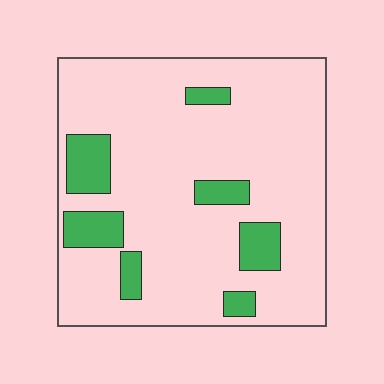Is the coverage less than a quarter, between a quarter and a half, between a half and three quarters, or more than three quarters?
Less than a quarter.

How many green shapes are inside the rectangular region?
7.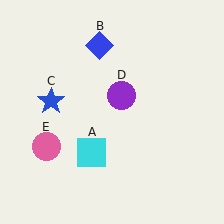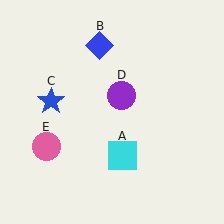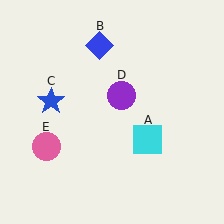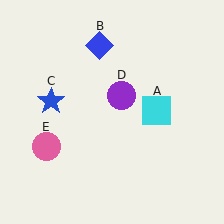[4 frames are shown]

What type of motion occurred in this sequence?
The cyan square (object A) rotated counterclockwise around the center of the scene.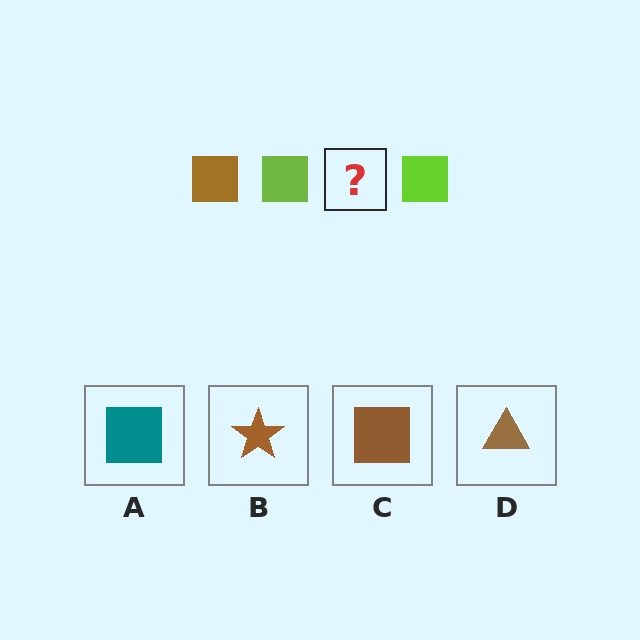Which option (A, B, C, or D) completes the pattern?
C.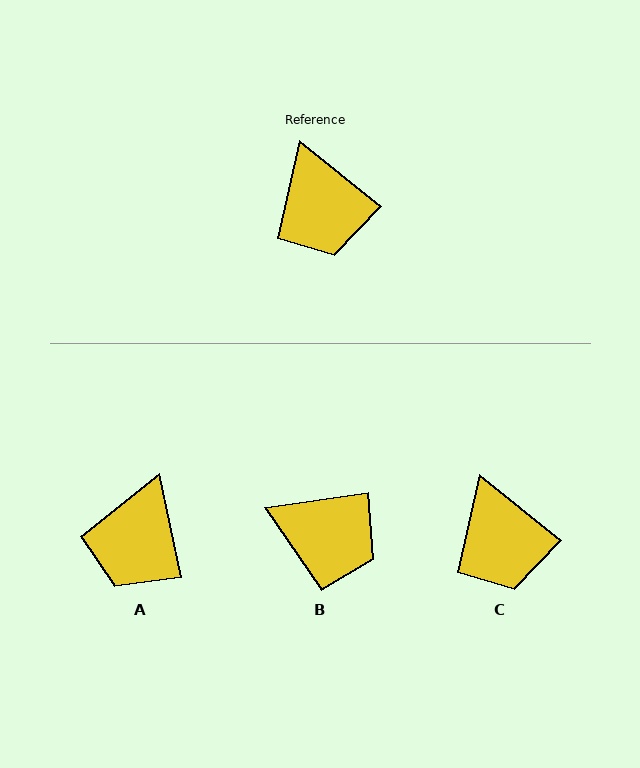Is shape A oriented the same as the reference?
No, it is off by about 39 degrees.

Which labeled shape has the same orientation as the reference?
C.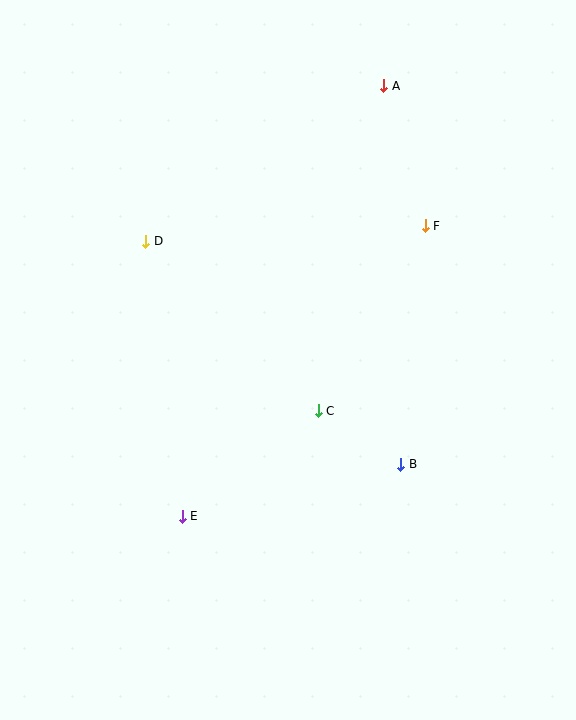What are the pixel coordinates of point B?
Point B is at (401, 464).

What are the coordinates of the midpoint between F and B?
The midpoint between F and B is at (413, 345).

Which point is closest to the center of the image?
Point C at (318, 411) is closest to the center.